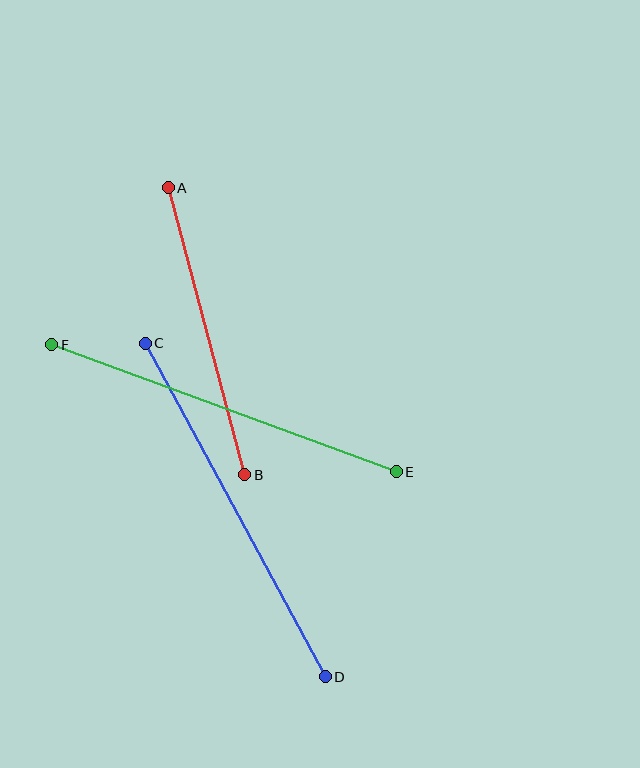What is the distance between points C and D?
The distance is approximately 379 pixels.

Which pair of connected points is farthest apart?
Points C and D are farthest apart.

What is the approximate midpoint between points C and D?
The midpoint is at approximately (235, 510) pixels.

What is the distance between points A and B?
The distance is approximately 297 pixels.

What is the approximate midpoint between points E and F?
The midpoint is at approximately (224, 408) pixels.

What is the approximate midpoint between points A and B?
The midpoint is at approximately (206, 331) pixels.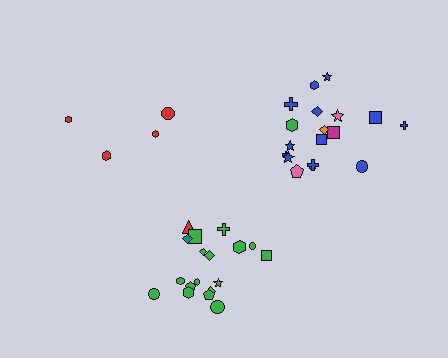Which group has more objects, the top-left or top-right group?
The top-right group.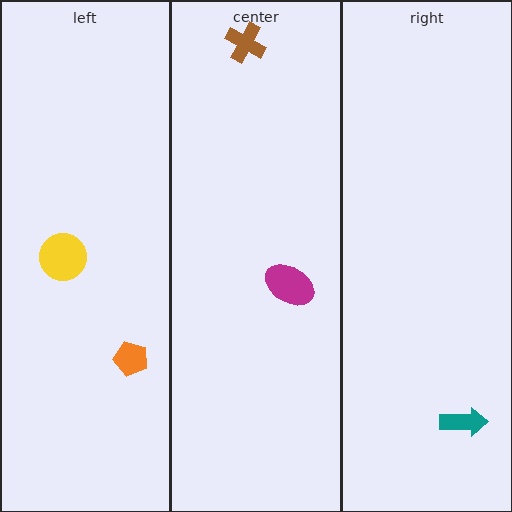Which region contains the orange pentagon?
The left region.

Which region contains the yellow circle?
The left region.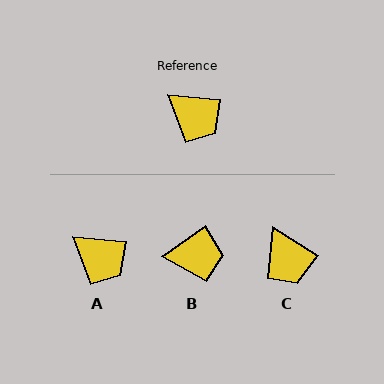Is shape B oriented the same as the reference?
No, it is off by about 40 degrees.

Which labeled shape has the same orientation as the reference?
A.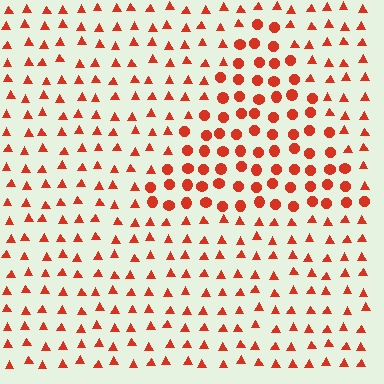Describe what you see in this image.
The image is filled with small red elements arranged in a uniform grid. A triangle-shaped region contains circles, while the surrounding area contains triangles. The boundary is defined purely by the change in element shape.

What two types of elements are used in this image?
The image uses circles inside the triangle region and triangles outside it.